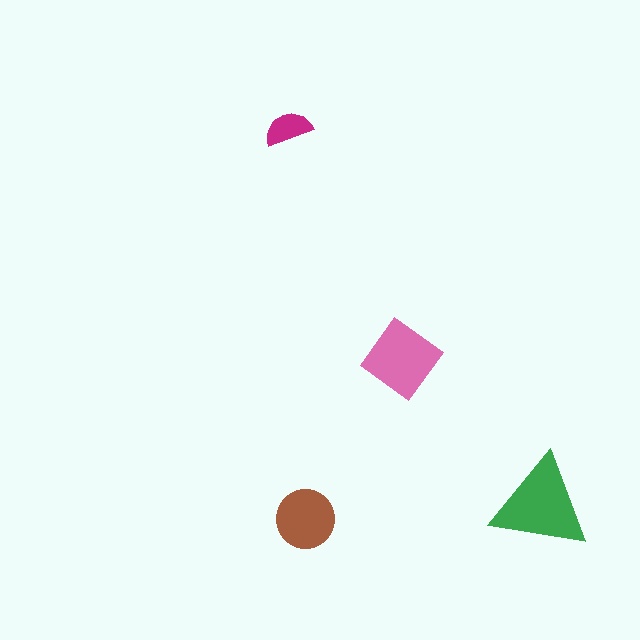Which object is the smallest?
The magenta semicircle.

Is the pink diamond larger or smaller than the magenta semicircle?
Larger.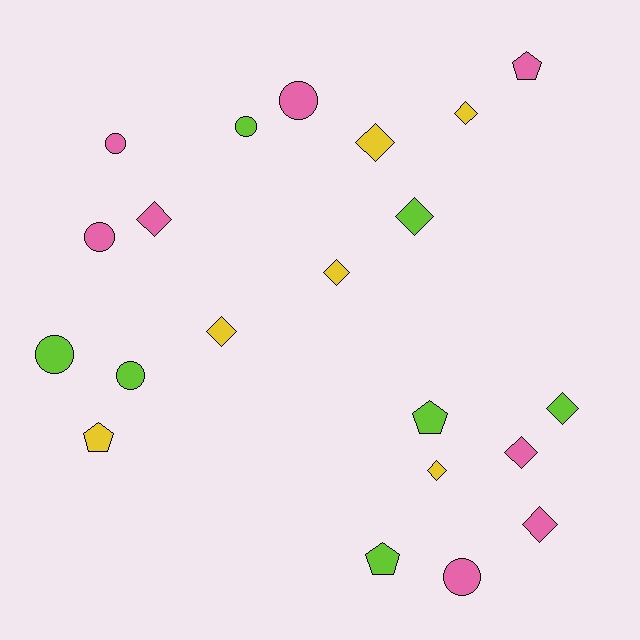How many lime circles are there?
There are 3 lime circles.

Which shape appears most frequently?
Diamond, with 10 objects.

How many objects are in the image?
There are 21 objects.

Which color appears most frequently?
Pink, with 8 objects.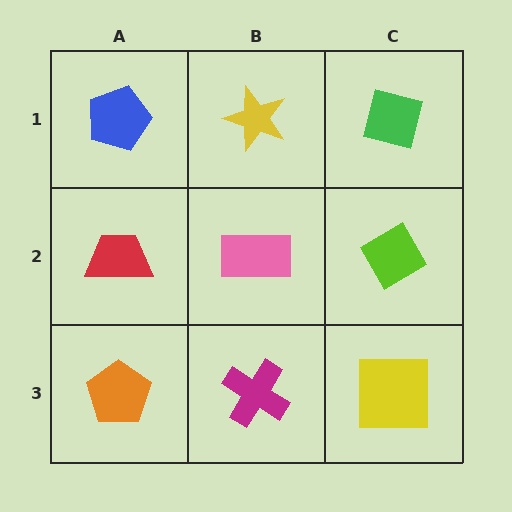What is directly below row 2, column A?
An orange pentagon.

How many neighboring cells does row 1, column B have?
3.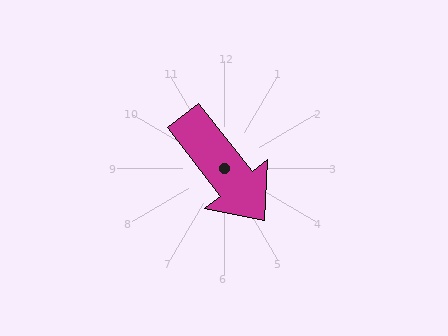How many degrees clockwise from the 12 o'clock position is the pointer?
Approximately 142 degrees.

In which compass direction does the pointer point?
Southeast.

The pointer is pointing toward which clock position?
Roughly 5 o'clock.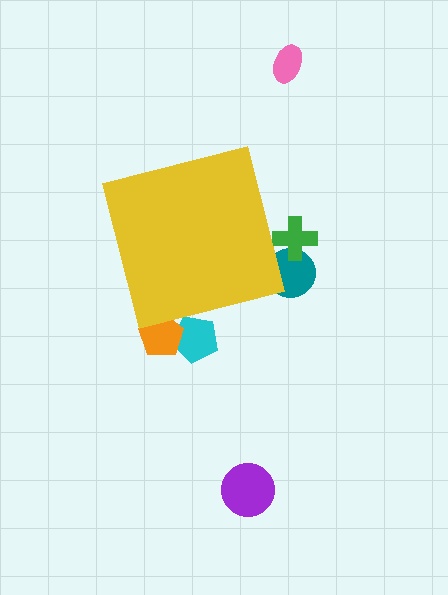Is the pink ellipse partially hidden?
No, the pink ellipse is fully visible.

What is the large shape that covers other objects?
A yellow square.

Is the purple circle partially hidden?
No, the purple circle is fully visible.